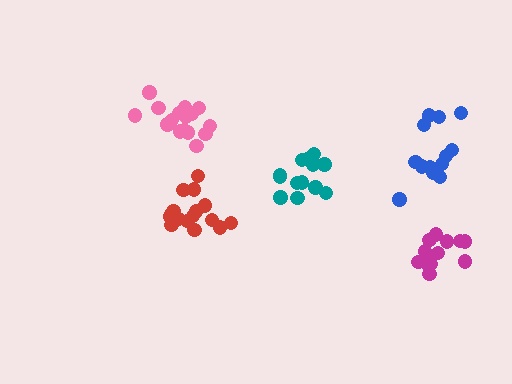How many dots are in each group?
Group 1: 16 dots, Group 2: 14 dots, Group 3: 15 dots, Group 4: 13 dots, Group 5: 17 dots (75 total).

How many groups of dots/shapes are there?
There are 5 groups.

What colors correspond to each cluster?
The clusters are colored: red, magenta, teal, blue, pink.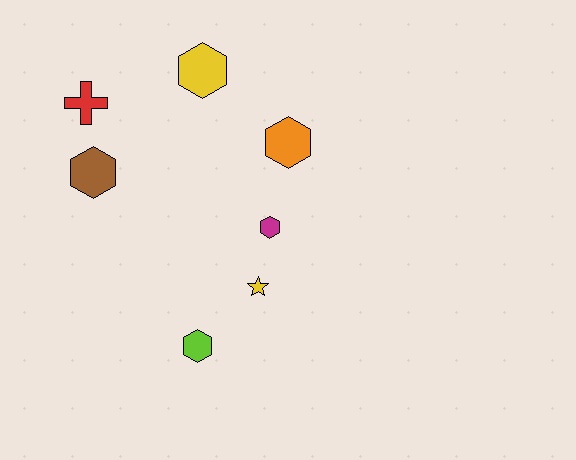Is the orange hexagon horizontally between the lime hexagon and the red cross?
No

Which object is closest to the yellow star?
The magenta hexagon is closest to the yellow star.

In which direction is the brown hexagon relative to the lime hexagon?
The brown hexagon is above the lime hexagon.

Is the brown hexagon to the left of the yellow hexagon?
Yes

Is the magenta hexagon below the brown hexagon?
Yes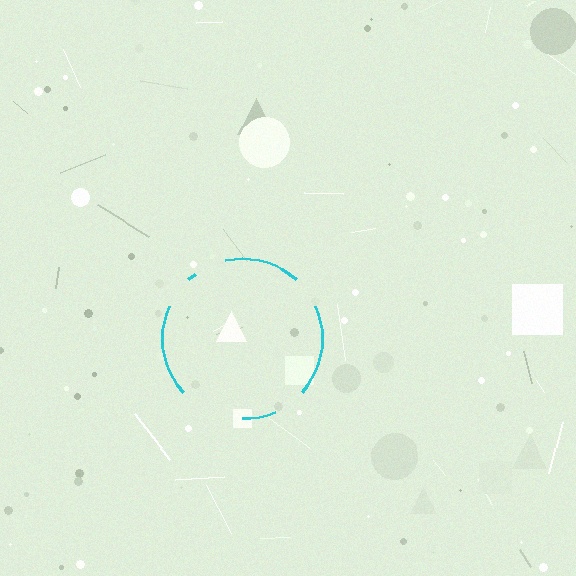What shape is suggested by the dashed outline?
The dashed outline suggests a circle.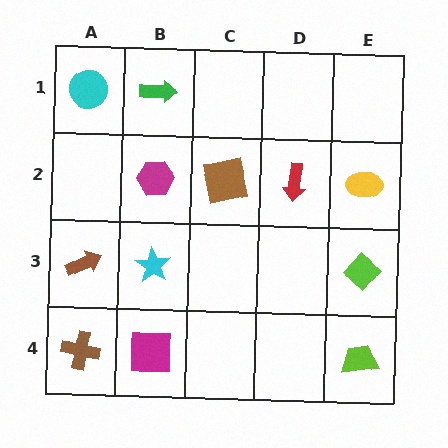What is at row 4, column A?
A brown cross.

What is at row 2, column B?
A magenta hexagon.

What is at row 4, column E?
A lime trapezoid.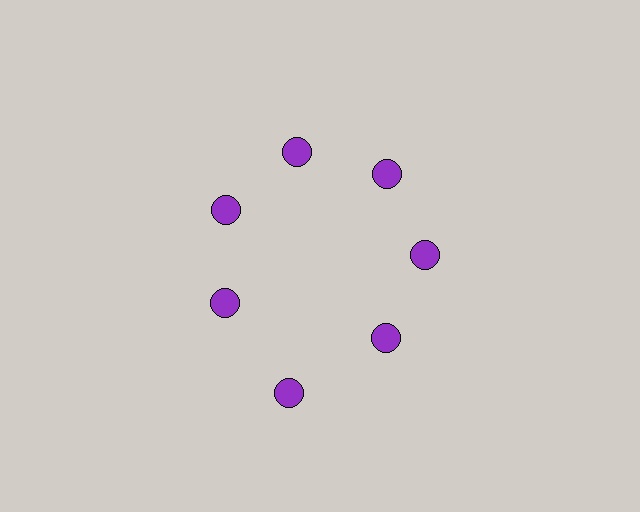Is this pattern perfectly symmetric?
No. The 7 purple circles are arranged in a ring, but one element near the 6 o'clock position is pushed outward from the center, breaking the 7-fold rotational symmetry.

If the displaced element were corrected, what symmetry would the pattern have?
It would have 7-fold rotational symmetry — the pattern would map onto itself every 51 degrees.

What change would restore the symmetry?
The symmetry would be restored by moving it inward, back onto the ring so that all 7 circles sit at equal angles and equal distance from the center.